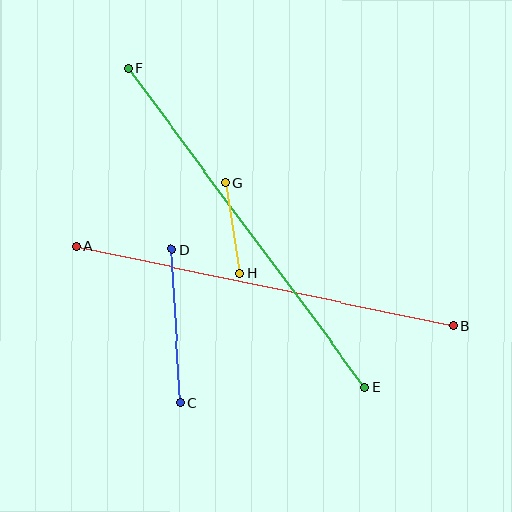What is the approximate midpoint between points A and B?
The midpoint is at approximately (265, 286) pixels.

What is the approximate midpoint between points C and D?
The midpoint is at approximately (176, 326) pixels.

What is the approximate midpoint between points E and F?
The midpoint is at approximately (247, 228) pixels.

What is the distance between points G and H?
The distance is approximately 92 pixels.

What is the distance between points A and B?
The distance is approximately 385 pixels.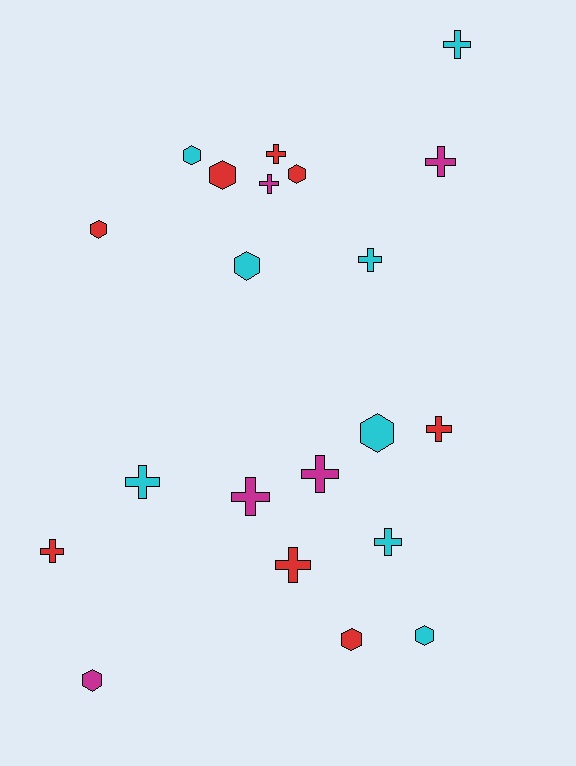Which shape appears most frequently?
Cross, with 12 objects.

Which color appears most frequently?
Cyan, with 8 objects.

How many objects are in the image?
There are 21 objects.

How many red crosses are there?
There are 4 red crosses.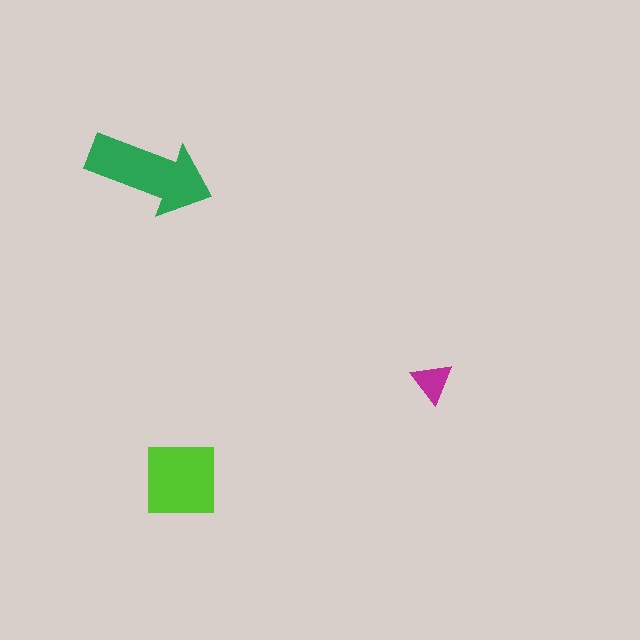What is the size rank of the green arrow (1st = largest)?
1st.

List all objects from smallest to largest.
The magenta triangle, the lime square, the green arrow.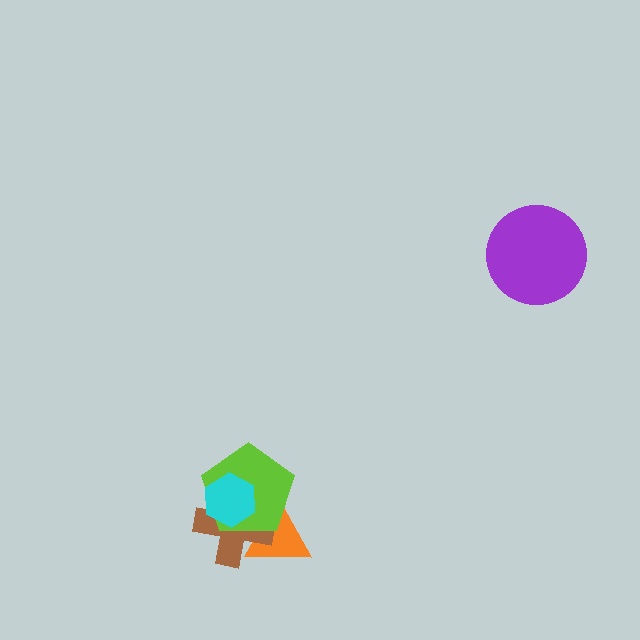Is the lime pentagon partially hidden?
Yes, it is partially covered by another shape.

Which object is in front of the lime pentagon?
The cyan hexagon is in front of the lime pentagon.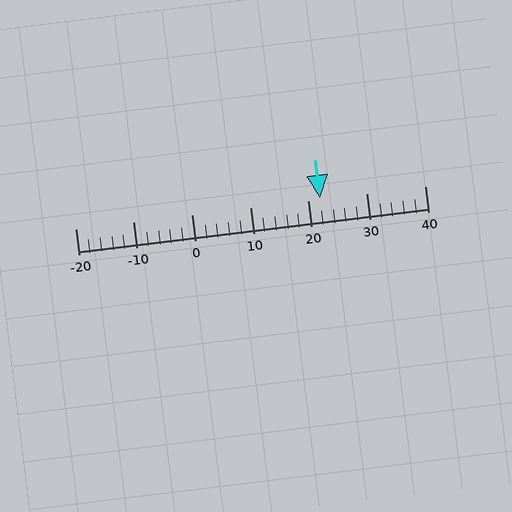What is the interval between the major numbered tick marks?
The major tick marks are spaced 10 units apart.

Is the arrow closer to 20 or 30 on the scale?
The arrow is closer to 20.